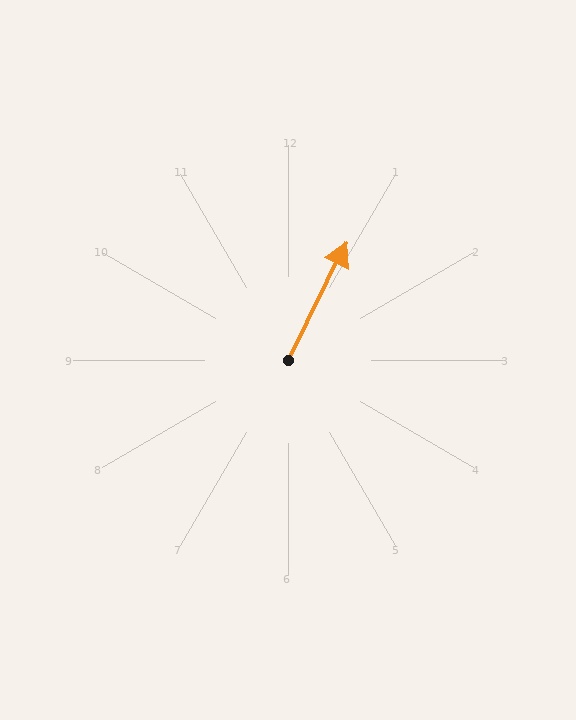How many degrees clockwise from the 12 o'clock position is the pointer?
Approximately 27 degrees.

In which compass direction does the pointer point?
Northeast.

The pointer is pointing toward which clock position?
Roughly 1 o'clock.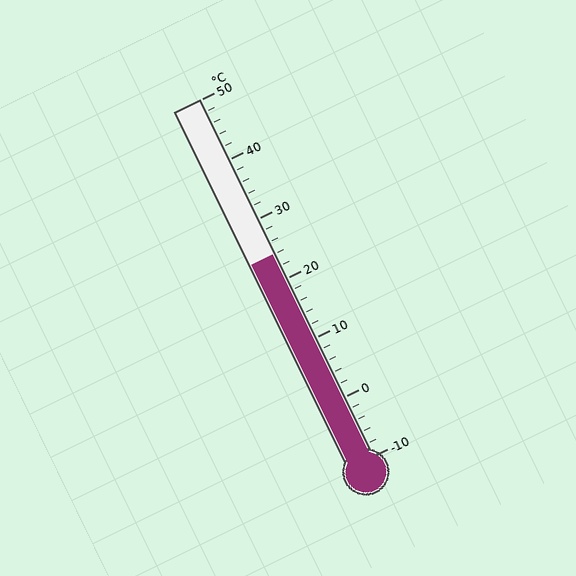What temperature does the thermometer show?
The thermometer shows approximately 24°C.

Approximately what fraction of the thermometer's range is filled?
The thermometer is filled to approximately 55% of its range.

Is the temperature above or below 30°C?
The temperature is below 30°C.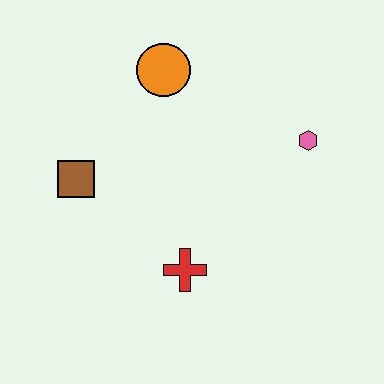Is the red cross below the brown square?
Yes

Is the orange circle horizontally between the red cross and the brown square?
Yes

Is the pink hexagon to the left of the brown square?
No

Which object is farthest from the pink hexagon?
The brown square is farthest from the pink hexagon.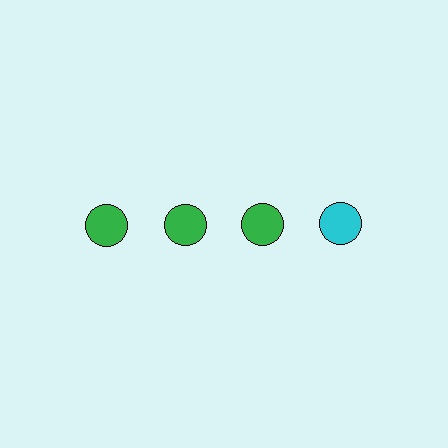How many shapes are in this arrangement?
There are 4 shapes arranged in a grid pattern.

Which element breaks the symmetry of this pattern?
The cyan circle in the top row, second from right column breaks the symmetry. All other shapes are green circles.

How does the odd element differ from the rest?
It has a different color: cyan instead of green.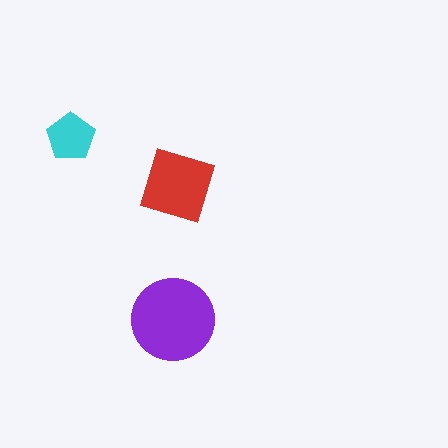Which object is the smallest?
The cyan pentagon.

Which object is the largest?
The purple circle.